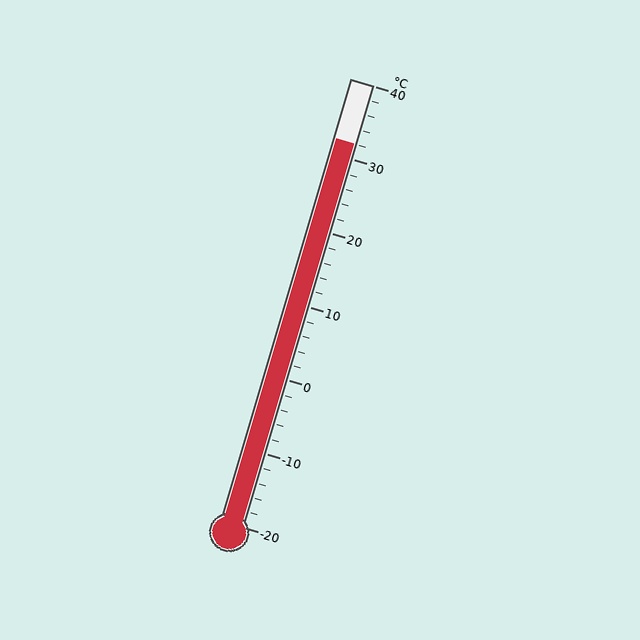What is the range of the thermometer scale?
The thermometer scale ranges from -20°C to 40°C.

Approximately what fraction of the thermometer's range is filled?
The thermometer is filled to approximately 85% of its range.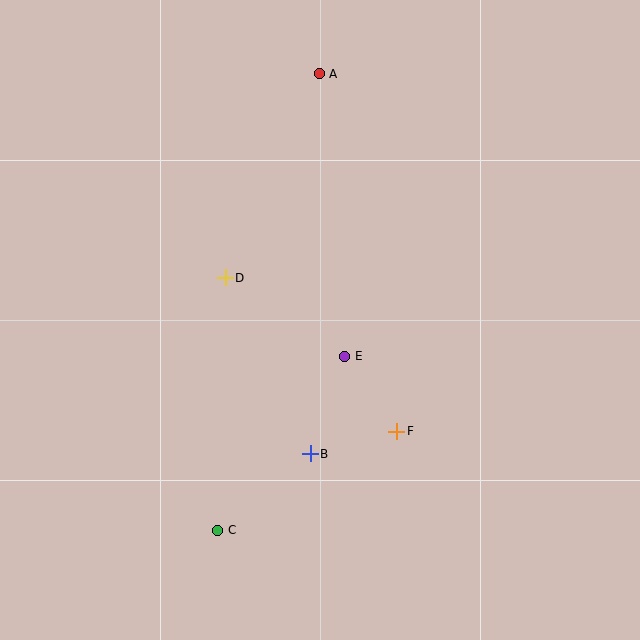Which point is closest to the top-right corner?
Point A is closest to the top-right corner.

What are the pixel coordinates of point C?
Point C is at (218, 530).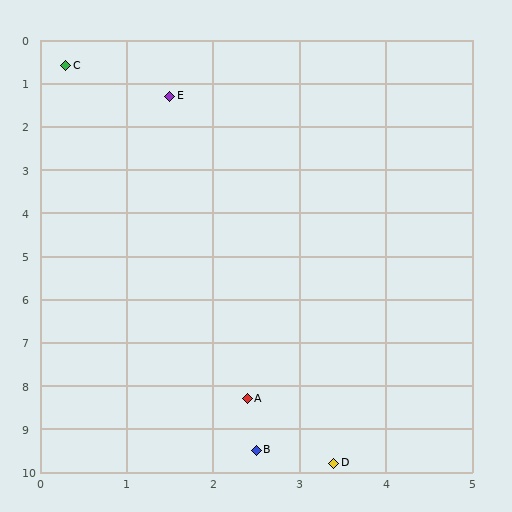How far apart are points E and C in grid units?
Points E and C are about 1.4 grid units apart.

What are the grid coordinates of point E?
Point E is at approximately (1.5, 1.3).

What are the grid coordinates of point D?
Point D is at approximately (3.4, 9.8).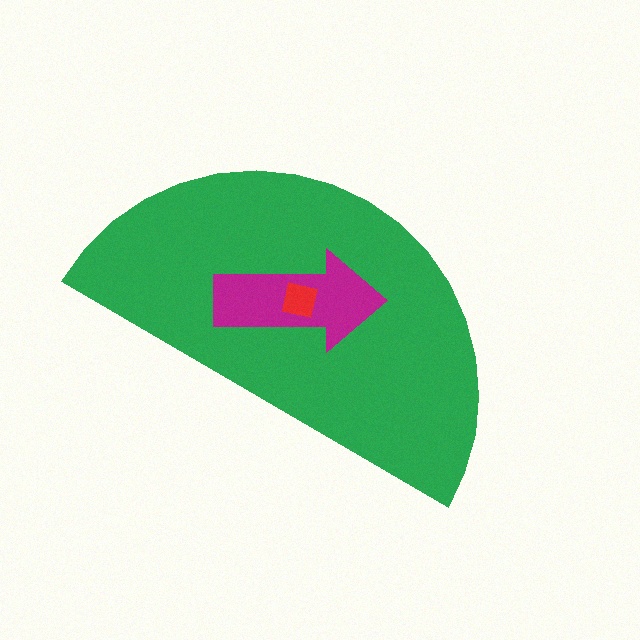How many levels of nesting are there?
3.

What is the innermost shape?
The red square.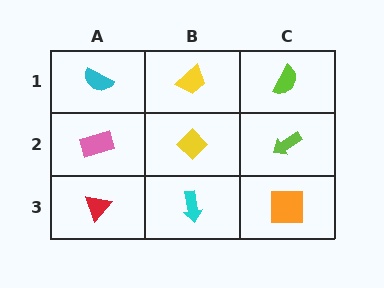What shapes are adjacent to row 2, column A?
A cyan semicircle (row 1, column A), a red triangle (row 3, column A), a yellow diamond (row 2, column B).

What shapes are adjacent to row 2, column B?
A yellow trapezoid (row 1, column B), a cyan arrow (row 3, column B), a pink rectangle (row 2, column A), a lime arrow (row 2, column C).